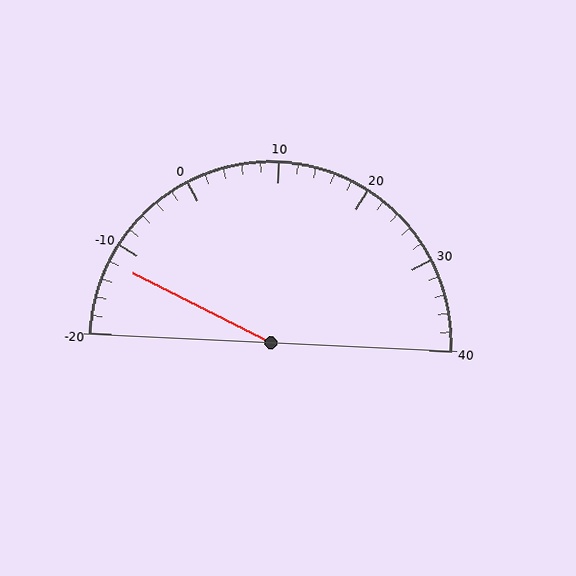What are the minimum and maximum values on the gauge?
The gauge ranges from -20 to 40.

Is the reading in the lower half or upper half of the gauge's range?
The reading is in the lower half of the range (-20 to 40).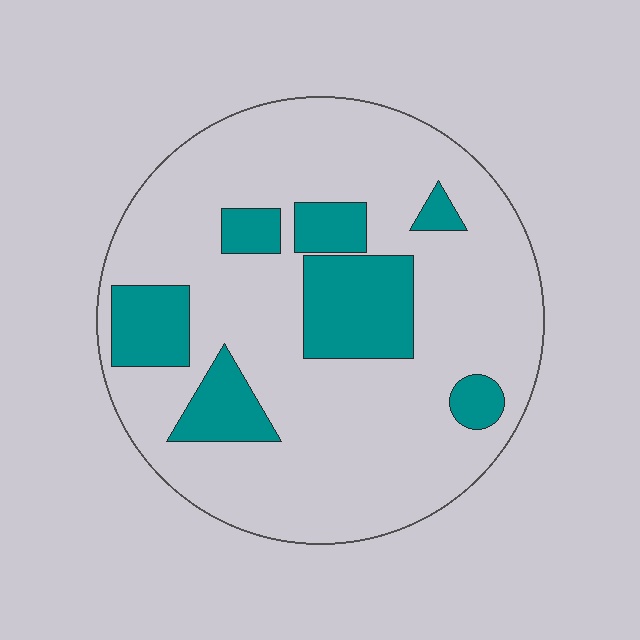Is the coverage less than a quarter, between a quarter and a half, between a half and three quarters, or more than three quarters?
Less than a quarter.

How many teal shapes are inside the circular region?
7.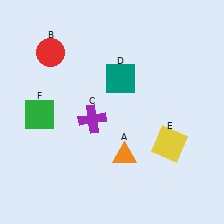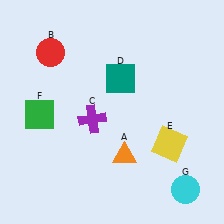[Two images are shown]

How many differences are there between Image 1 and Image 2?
There is 1 difference between the two images.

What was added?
A cyan circle (G) was added in Image 2.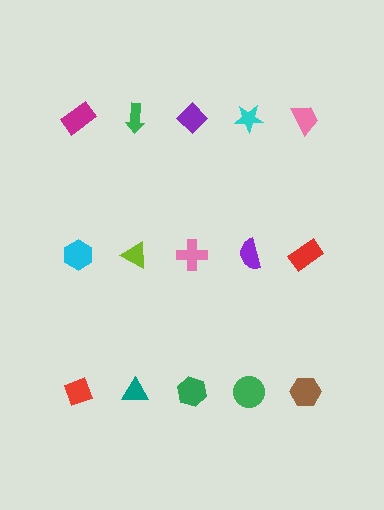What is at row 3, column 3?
A green hexagon.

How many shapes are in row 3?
5 shapes.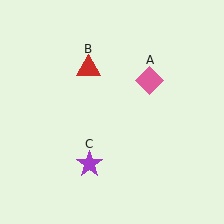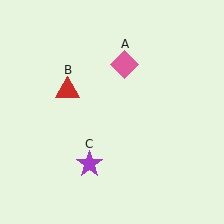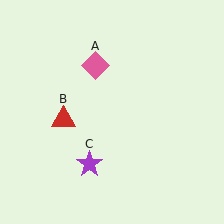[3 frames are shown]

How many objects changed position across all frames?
2 objects changed position: pink diamond (object A), red triangle (object B).